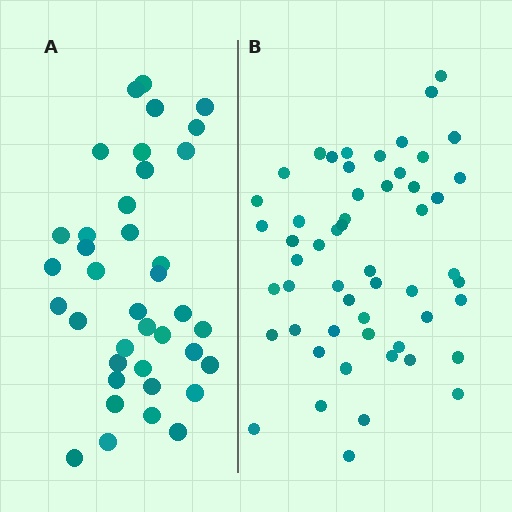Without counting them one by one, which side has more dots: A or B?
Region B (the right region) has more dots.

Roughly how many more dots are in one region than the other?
Region B has approximately 15 more dots than region A.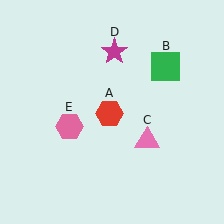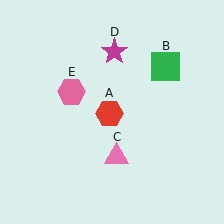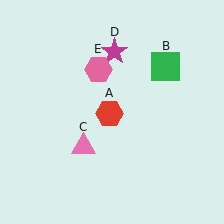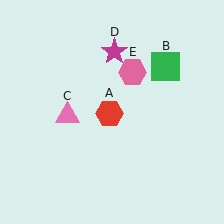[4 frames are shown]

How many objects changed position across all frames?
2 objects changed position: pink triangle (object C), pink hexagon (object E).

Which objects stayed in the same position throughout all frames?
Red hexagon (object A) and green square (object B) and magenta star (object D) remained stationary.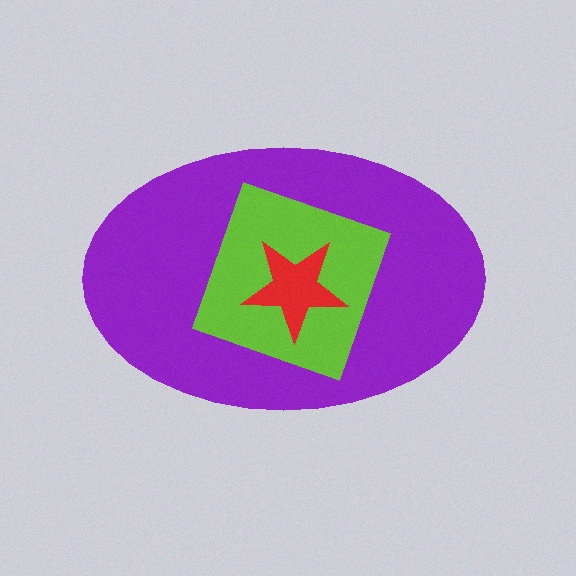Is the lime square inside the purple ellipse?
Yes.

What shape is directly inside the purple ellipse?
The lime square.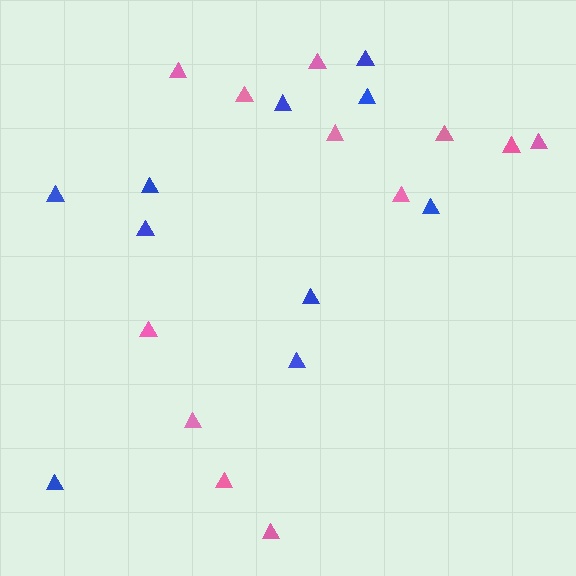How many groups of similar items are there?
There are 2 groups: one group of blue triangles (10) and one group of pink triangles (12).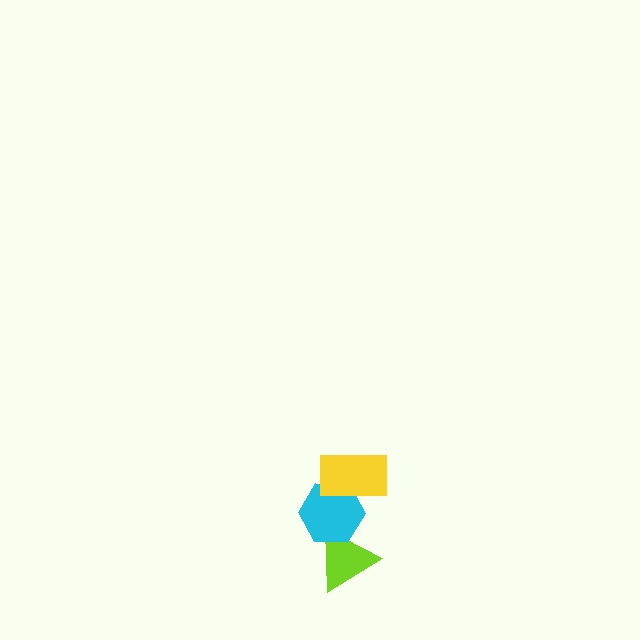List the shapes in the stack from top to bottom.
From top to bottom: the yellow rectangle, the cyan hexagon, the lime triangle.